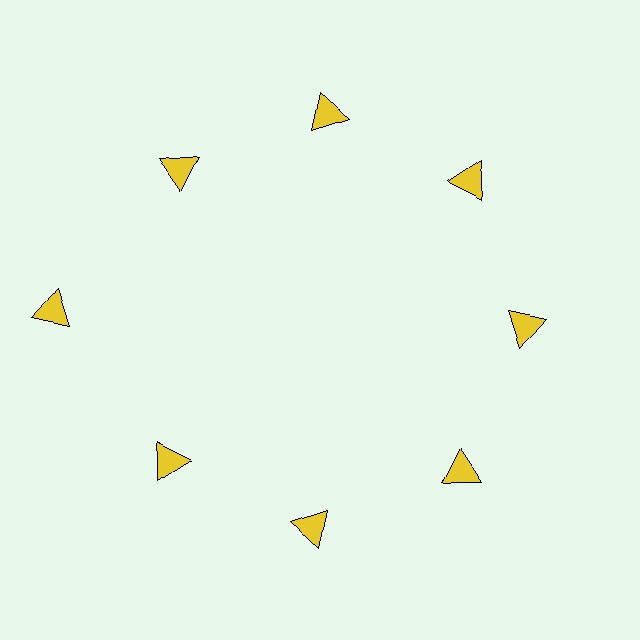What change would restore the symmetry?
The symmetry would be restored by moving it inward, back onto the ring so that all 8 triangles sit at equal angles and equal distance from the center.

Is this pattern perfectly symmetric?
No. The 8 yellow triangles are arranged in a ring, but one element near the 9 o'clock position is pushed outward from the center, breaking the 8-fold rotational symmetry.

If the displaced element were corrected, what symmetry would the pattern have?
It would have 8-fold rotational symmetry — the pattern would map onto itself every 45 degrees.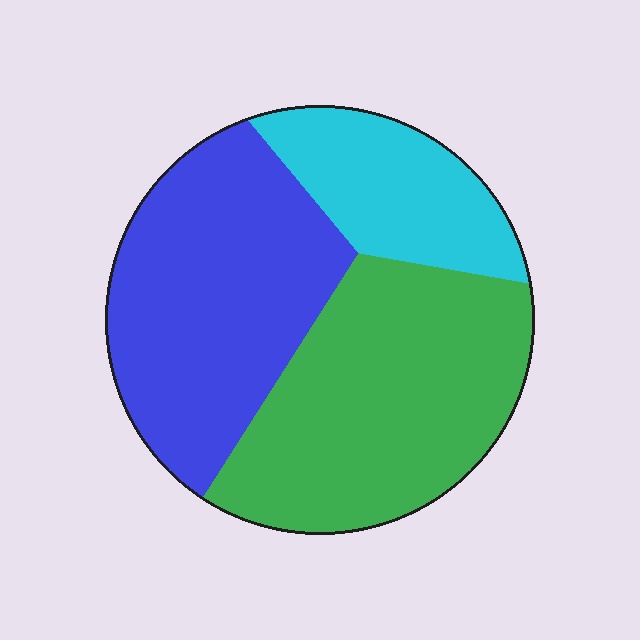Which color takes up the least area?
Cyan, at roughly 20%.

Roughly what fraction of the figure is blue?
Blue covers about 40% of the figure.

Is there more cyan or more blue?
Blue.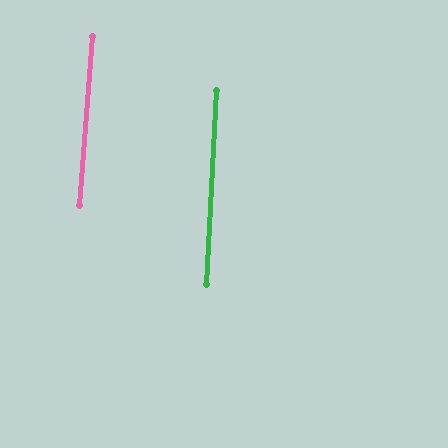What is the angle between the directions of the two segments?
Approximately 1 degree.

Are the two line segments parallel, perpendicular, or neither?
Parallel — their directions differ by only 1.3°.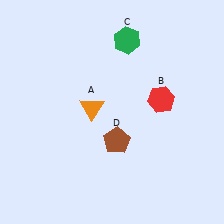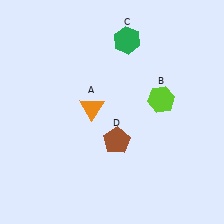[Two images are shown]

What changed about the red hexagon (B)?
In Image 1, B is red. In Image 2, it changed to lime.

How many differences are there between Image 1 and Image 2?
There is 1 difference between the two images.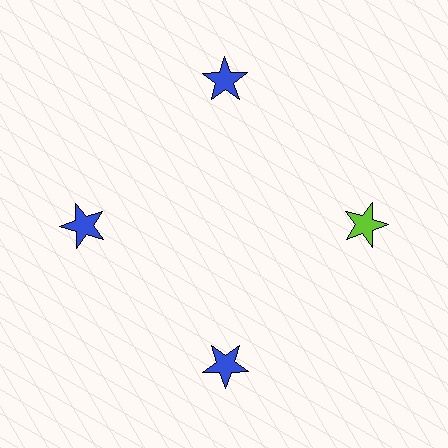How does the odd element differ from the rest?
It has a different color: lime instead of blue.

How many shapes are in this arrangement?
There are 4 shapes arranged in a ring pattern.